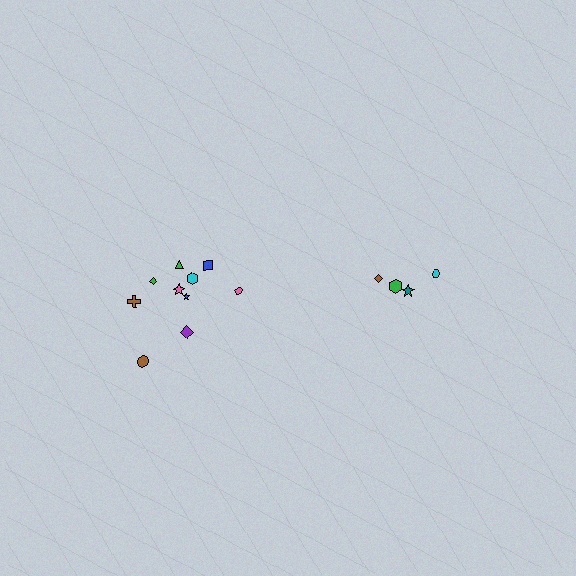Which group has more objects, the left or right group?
The left group.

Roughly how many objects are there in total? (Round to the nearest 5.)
Roughly 15 objects in total.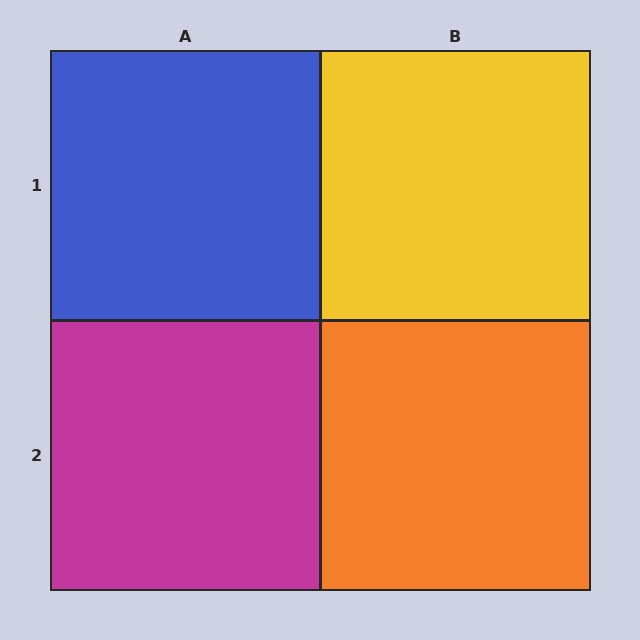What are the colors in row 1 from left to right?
Blue, yellow.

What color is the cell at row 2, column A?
Magenta.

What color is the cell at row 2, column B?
Orange.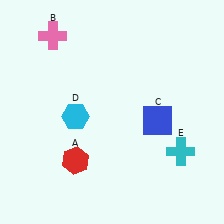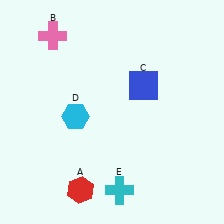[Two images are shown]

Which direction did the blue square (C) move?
The blue square (C) moved up.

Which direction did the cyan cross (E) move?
The cyan cross (E) moved left.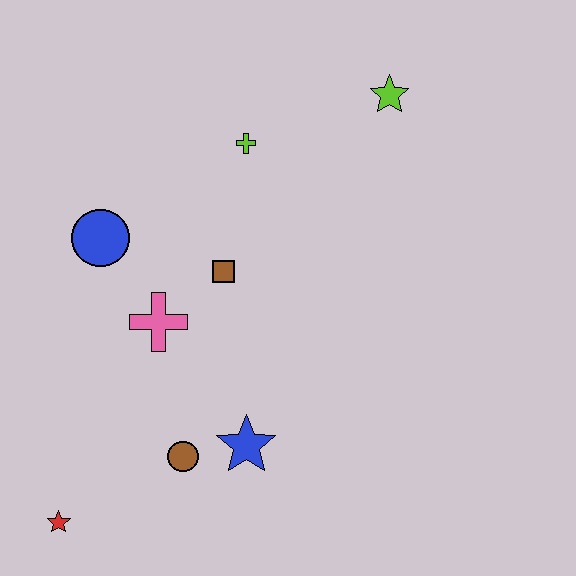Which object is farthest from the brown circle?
The lime star is farthest from the brown circle.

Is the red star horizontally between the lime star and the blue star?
No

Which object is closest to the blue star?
The brown circle is closest to the blue star.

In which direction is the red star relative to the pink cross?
The red star is below the pink cross.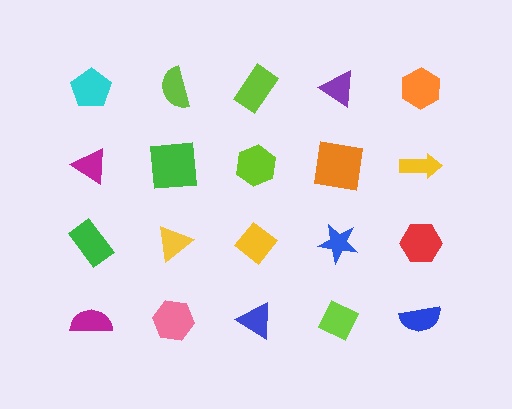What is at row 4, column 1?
A magenta semicircle.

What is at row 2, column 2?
A green square.